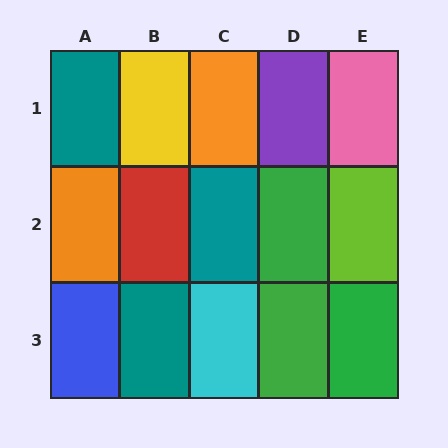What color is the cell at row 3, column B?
Teal.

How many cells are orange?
2 cells are orange.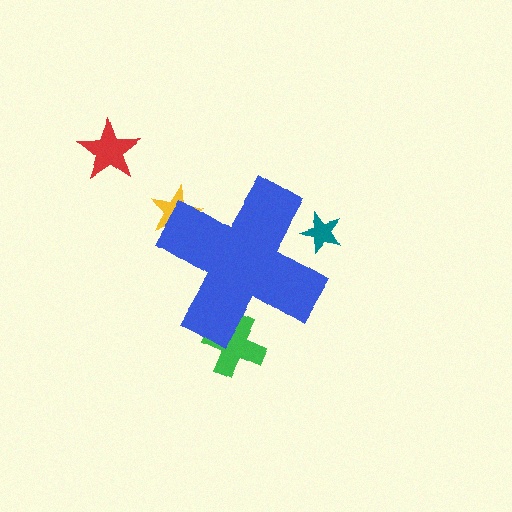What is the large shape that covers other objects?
A blue cross.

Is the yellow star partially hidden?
Yes, the yellow star is partially hidden behind the blue cross.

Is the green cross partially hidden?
Yes, the green cross is partially hidden behind the blue cross.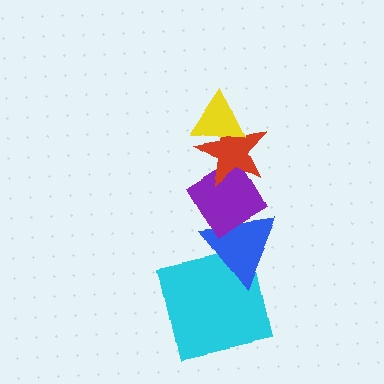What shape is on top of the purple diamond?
The red star is on top of the purple diamond.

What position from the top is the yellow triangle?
The yellow triangle is 1st from the top.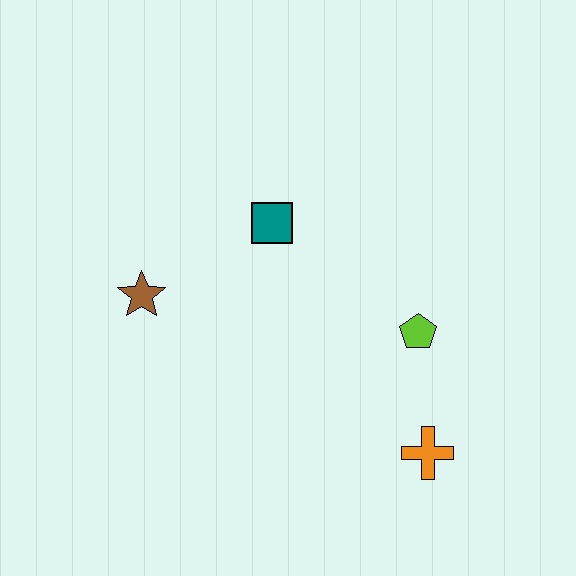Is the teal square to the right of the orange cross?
No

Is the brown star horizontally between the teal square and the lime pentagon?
No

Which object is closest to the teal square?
The brown star is closest to the teal square.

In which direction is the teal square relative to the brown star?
The teal square is to the right of the brown star.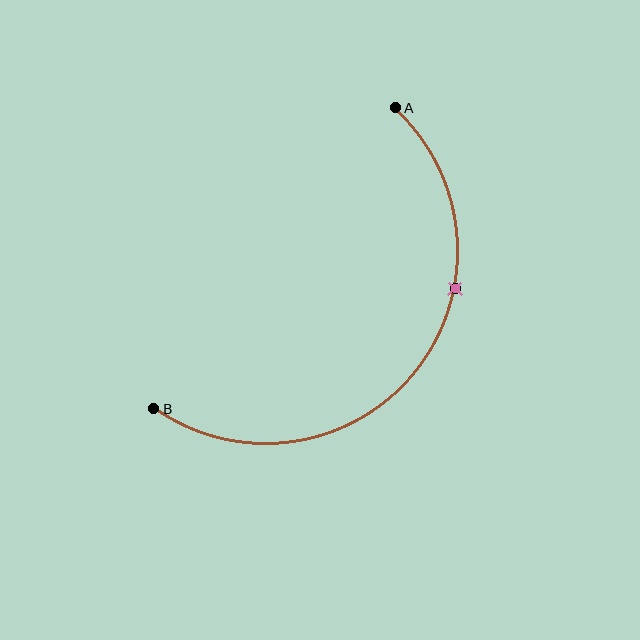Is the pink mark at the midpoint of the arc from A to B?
No. The pink mark lies on the arc but is closer to endpoint A. The arc midpoint would be at the point on the curve equidistant along the arc from both A and B.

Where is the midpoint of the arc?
The arc midpoint is the point on the curve farthest from the straight line joining A and B. It sits below and to the right of that line.